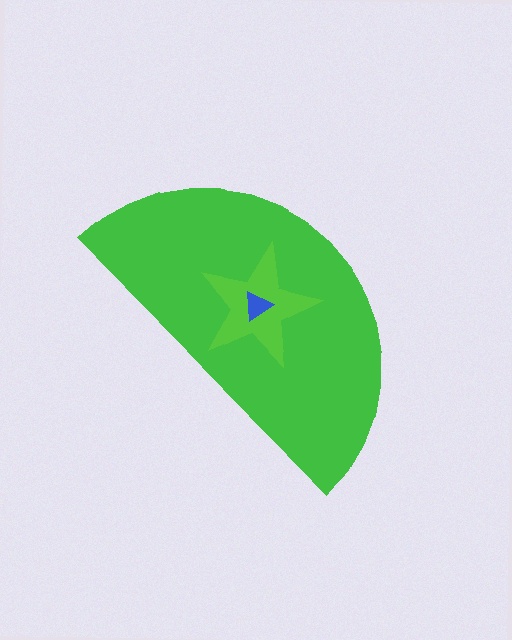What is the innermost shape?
The blue triangle.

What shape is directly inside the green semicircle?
The lime star.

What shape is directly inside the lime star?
The blue triangle.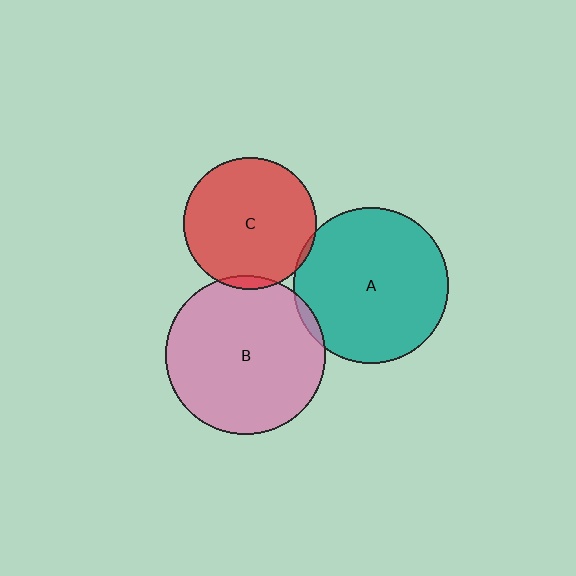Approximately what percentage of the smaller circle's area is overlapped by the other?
Approximately 5%.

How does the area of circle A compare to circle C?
Approximately 1.4 times.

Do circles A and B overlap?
Yes.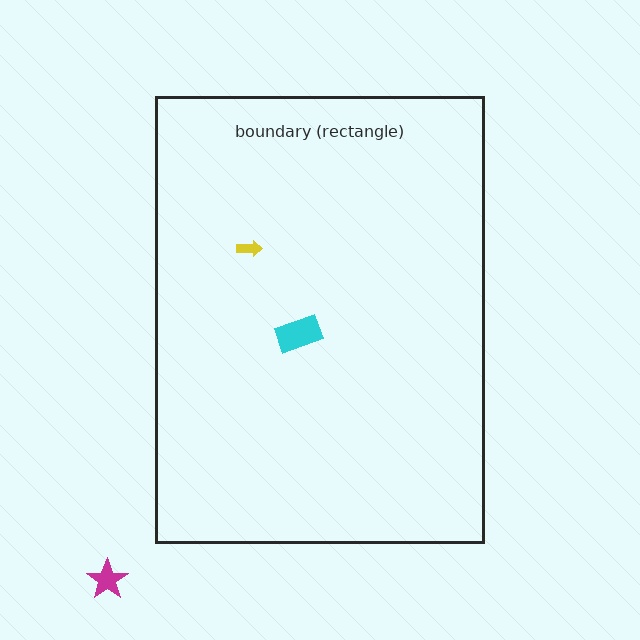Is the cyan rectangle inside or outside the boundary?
Inside.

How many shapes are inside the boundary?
2 inside, 1 outside.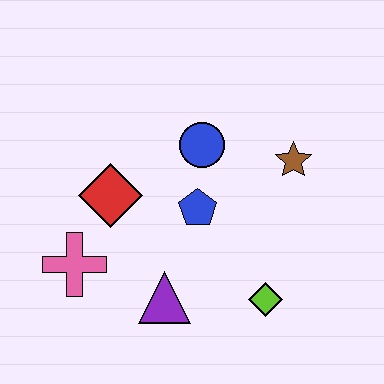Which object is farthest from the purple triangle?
The brown star is farthest from the purple triangle.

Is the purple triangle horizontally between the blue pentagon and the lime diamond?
No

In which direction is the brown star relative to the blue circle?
The brown star is to the right of the blue circle.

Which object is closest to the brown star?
The blue circle is closest to the brown star.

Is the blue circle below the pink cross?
No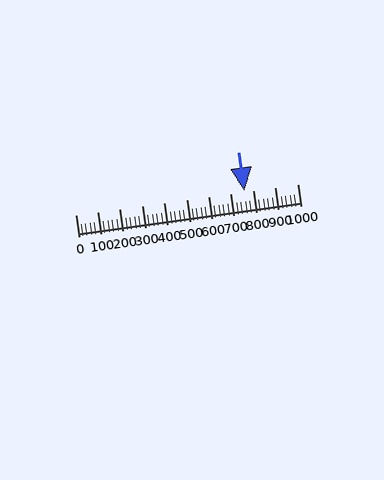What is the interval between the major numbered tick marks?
The major tick marks are spaced 100 units apart.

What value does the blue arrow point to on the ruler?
The blue arrow points to approximately 760.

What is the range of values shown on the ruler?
The ruler shows values from 0 to 1000.